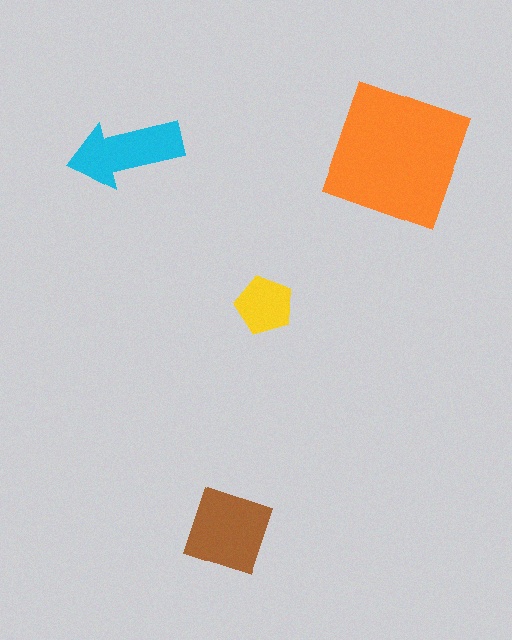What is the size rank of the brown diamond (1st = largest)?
2nd.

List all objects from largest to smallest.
The orange square, the brown diamond, the cyan arrow, the yellow pentagon.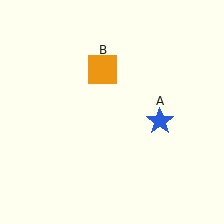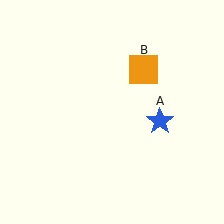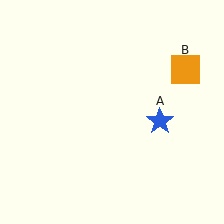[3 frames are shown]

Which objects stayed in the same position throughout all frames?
Blue star (object A) remained stationary.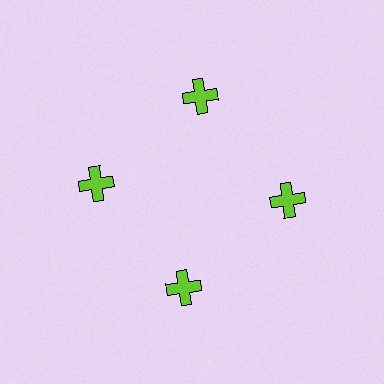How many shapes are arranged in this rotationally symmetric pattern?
There are 4 shapes, arranged in 4 groups of 1.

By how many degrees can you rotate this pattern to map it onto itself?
The pattern maps onto itself every 90 degrees of rotation.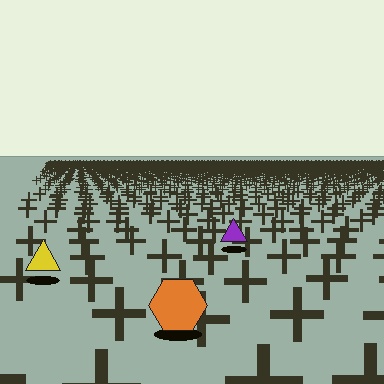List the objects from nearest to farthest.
From nearest to farthest: the orange hexagon, the yellow triangle, the purple triangle.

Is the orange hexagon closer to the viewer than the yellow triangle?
Yes. The orange hexagon is closer — you can tell from the texture gradient: the ground texture is coarser near it.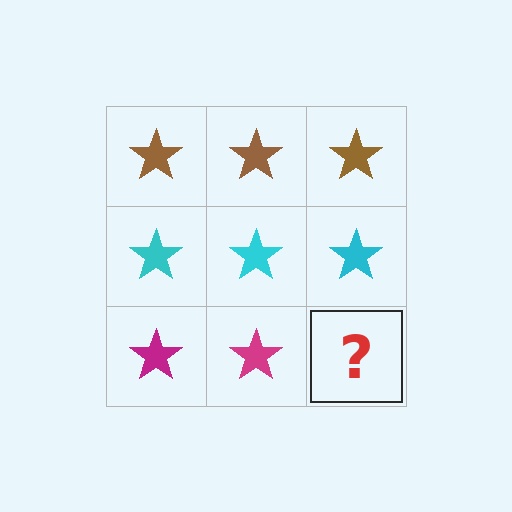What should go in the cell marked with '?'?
The missing cell should contain a magenta star.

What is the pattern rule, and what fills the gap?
The rule is that each row has a consistent color. The gap should be filled with a magenta star.